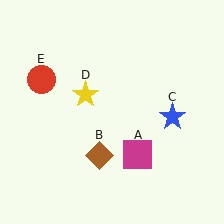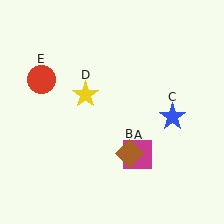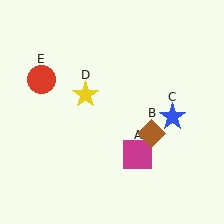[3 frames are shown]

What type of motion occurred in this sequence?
The brown diamond (object B) rotated counterclockwise around the center of the scene.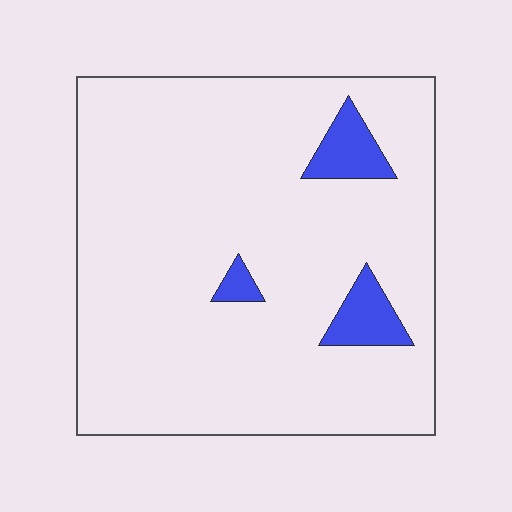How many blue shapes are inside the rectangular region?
3.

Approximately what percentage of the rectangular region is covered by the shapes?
Approximately 5%.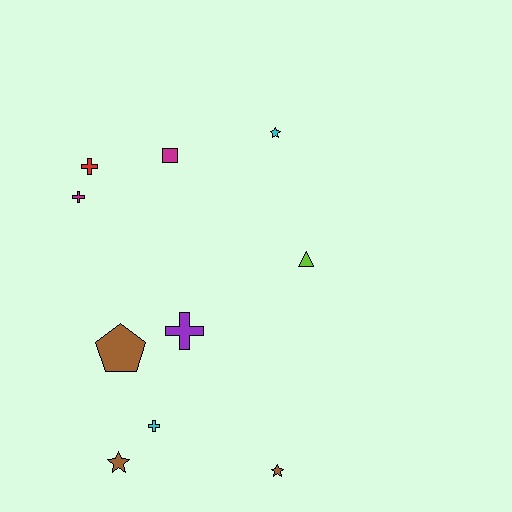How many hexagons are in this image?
There are no hexagons.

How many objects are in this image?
There are 10 objects.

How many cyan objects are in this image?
There are 2 cyan objects.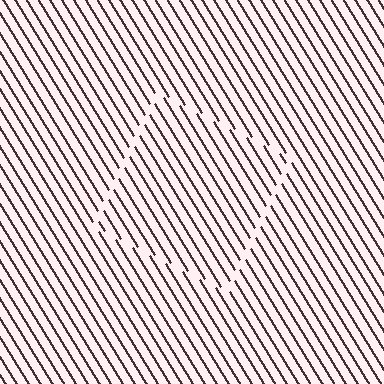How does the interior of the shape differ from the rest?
The interior of the shape contains the same grating, shifted by half a period — the contour is defined by the phase discontinuity where line-ends from the inner and outer gratings abut.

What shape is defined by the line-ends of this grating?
An illusory square. The interior of the shape contains the same grating, shifted by half a period — the contour is defined by the phase discontinuity where line-ends from the inner and outer gratings abut.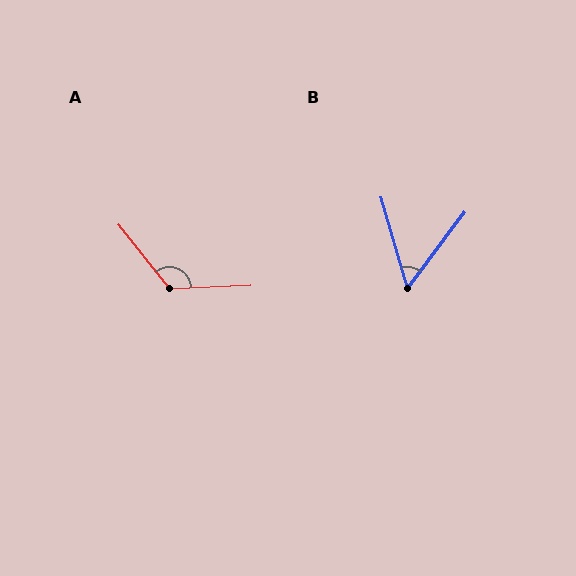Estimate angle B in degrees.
Approximately 53 degrees.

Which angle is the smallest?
B, at approximately 53 degrees.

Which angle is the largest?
A, at approximately 126 degrees.